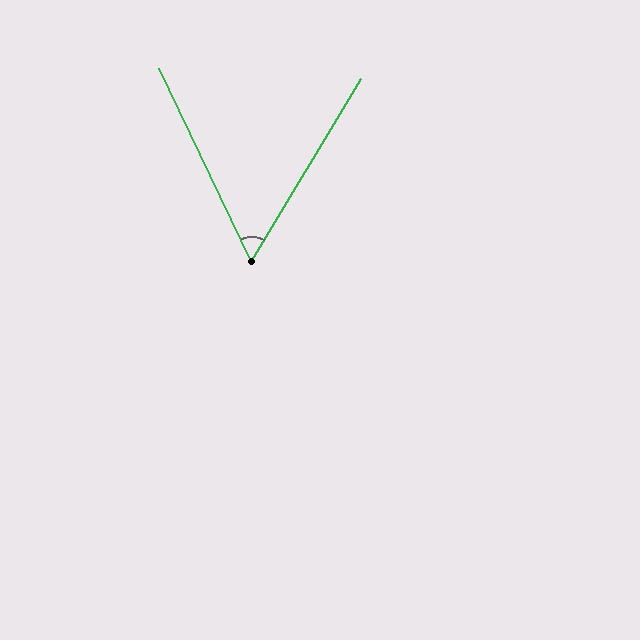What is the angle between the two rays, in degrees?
Approximately 56 degrees.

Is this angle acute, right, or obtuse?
It is acute.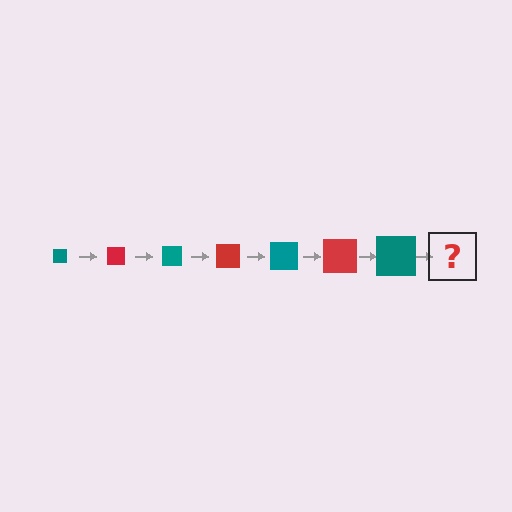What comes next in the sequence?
The next element should be a red square, larger than the previous one.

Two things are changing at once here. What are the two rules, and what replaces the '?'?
The two rules are that the square grows larger each step and the color cycles through teal and red. The '?' should be a red square, larger than the previous one.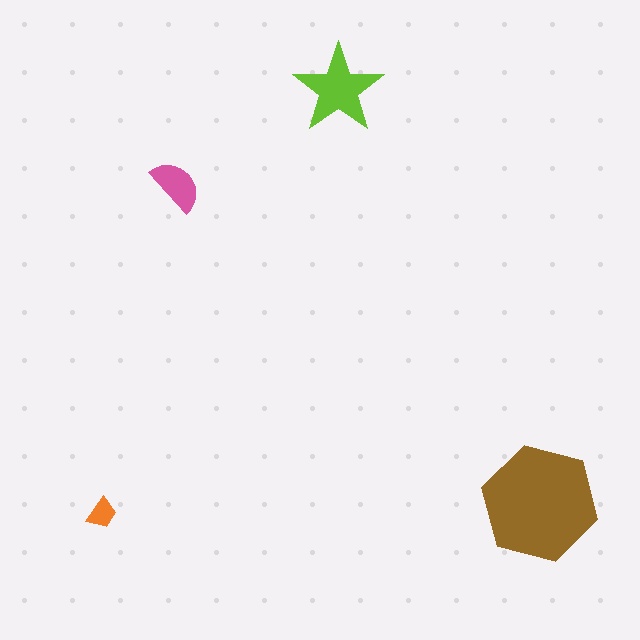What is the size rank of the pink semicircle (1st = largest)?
3rd.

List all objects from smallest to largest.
The orange trapezoid, the pink semicircle, the lime star, the brown hexagon.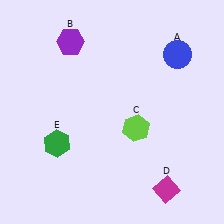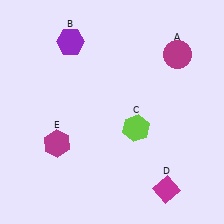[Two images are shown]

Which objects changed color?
A changed from blue to magenta. E changed from green to magenta.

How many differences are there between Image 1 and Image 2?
There are 2 differences between the two images.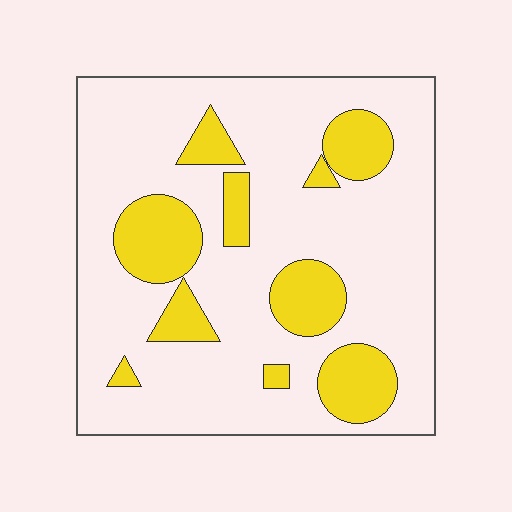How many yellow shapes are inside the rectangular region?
10.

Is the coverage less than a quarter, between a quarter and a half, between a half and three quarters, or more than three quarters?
Less than a quarter.